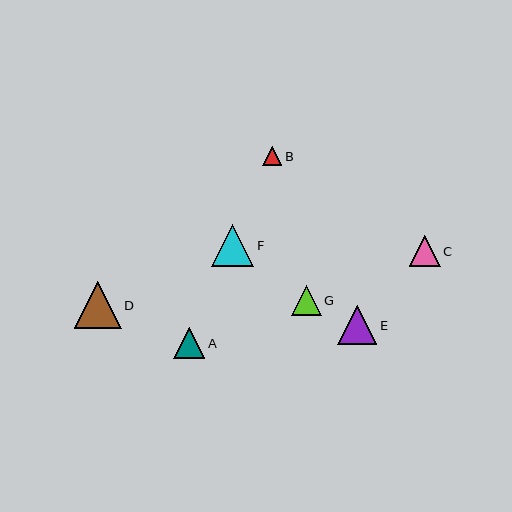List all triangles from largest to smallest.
From largest to smallest: D, F, E, A, C, G, B.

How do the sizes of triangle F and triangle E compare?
Triangle F and triangle E are approximately the same size.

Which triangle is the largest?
Triangle D is the largest with a size of approximately 47 pixels.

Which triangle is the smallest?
Triangle B is the smallest with a size of approximately 19 pixels.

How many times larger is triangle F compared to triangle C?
Triangle F is approximately 1.4 times the size of triangle C.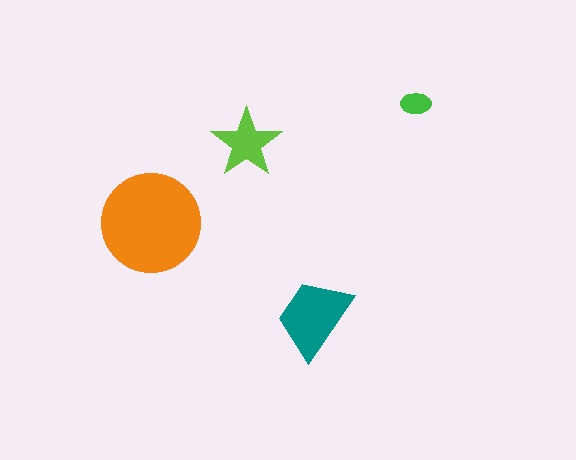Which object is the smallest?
The green ellipse.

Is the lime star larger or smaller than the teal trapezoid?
Smaller.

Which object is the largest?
The orange circle.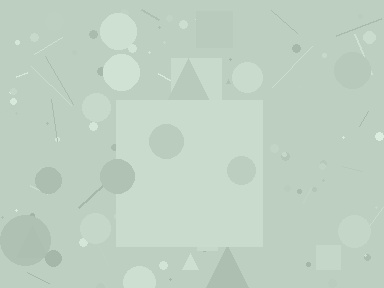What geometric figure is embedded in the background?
A square is embedded in the background.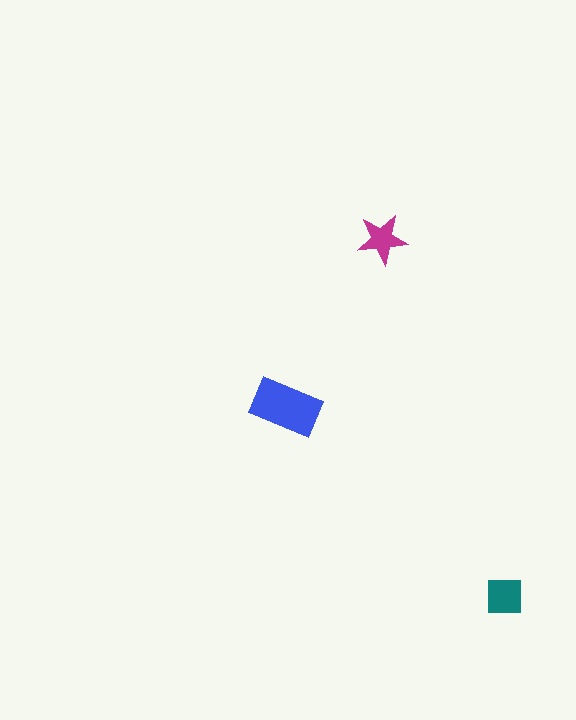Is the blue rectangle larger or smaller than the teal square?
Larger.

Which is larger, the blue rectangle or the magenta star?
The blue rectangle.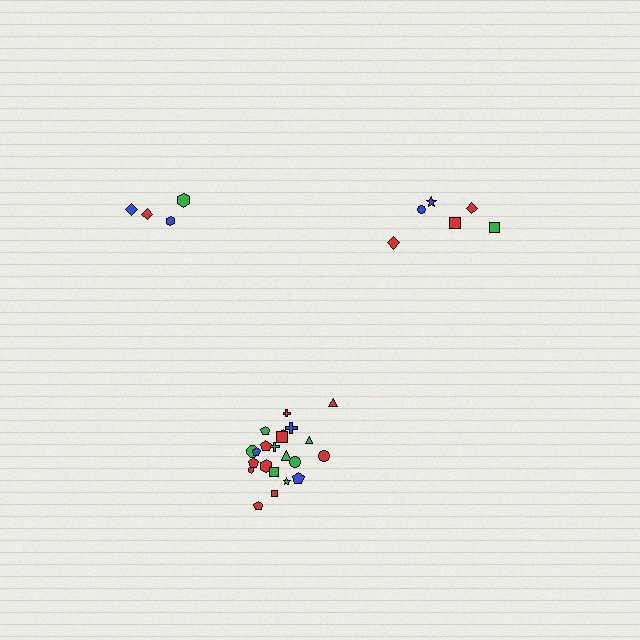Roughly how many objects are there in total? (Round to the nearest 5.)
Roughly 30 objects in total.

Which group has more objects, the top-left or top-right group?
The top-right group.